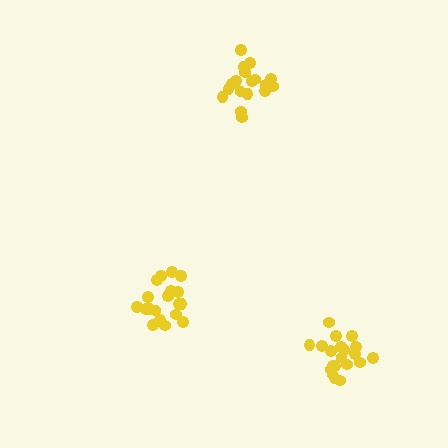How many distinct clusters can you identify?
There are 3 distinct clusters.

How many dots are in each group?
Group 1: 20 dots, Group 2: 18 dots, Group 3: 20 dots (58 total).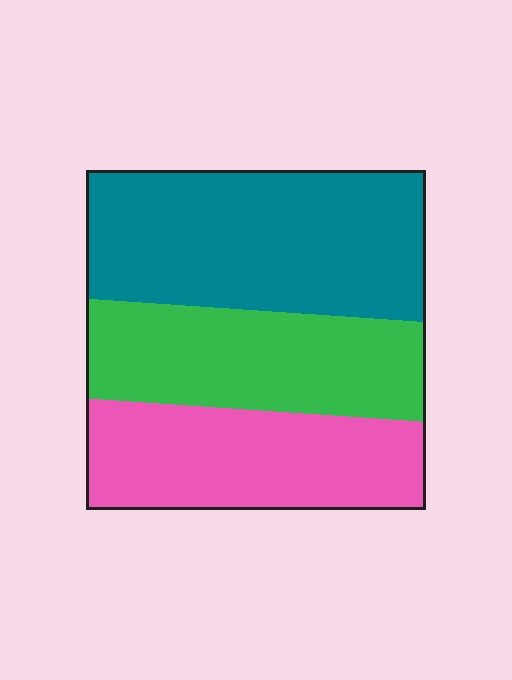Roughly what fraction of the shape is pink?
Pink takes up about one third (1/3) of the shape.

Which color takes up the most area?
Teal, at roughly 40%.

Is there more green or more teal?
Teal.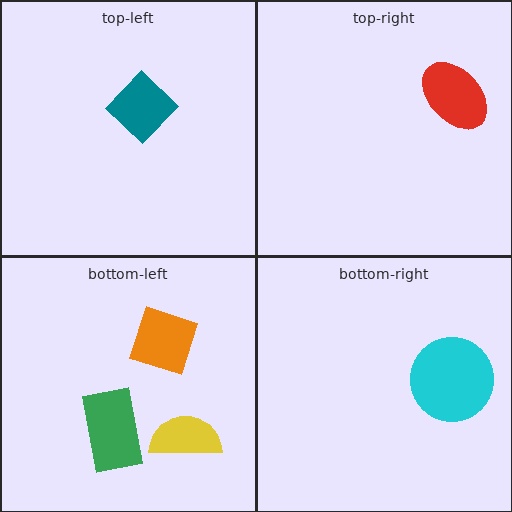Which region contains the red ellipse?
The top-right region.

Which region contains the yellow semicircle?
The bottom-left region.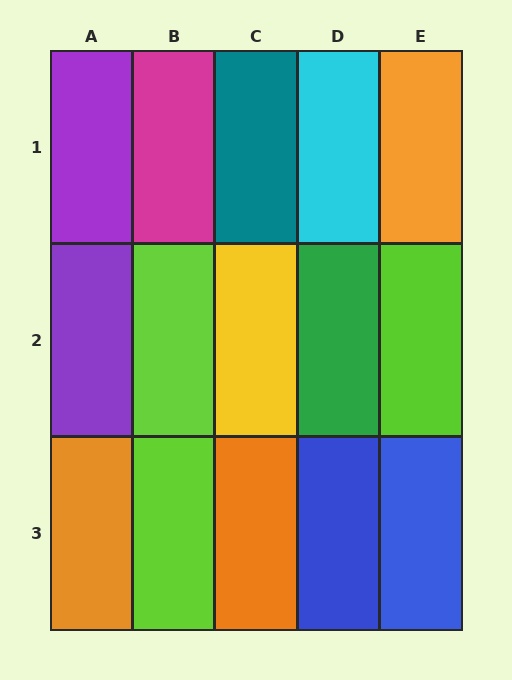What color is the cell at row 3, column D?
Blue.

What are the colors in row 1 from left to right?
Purple, magenta, teal, cyan, orange.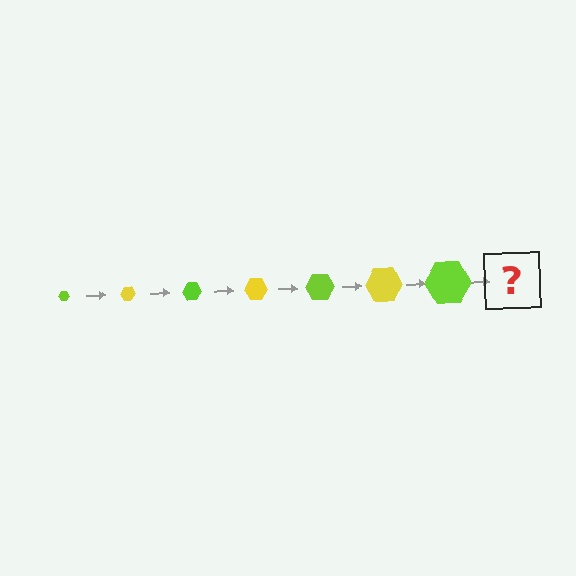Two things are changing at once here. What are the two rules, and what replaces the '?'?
The two rules are that the hexagon grows larger each step and the color cycles through lime and yellow. The '?' should be a yellow hexagon, larger than the previous one.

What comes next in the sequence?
The next element should be a yellow hexagon, larger than the previous one.